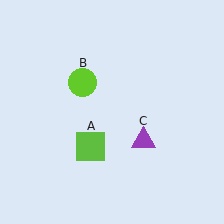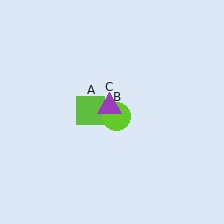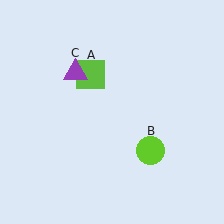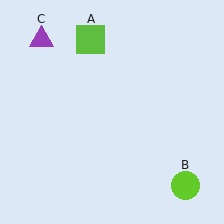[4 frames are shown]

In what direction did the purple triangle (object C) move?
The purple triangle (object C) moved up and to the left.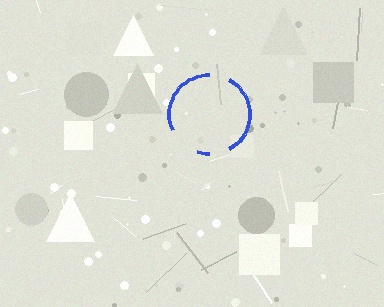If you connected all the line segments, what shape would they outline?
They would outline a circle.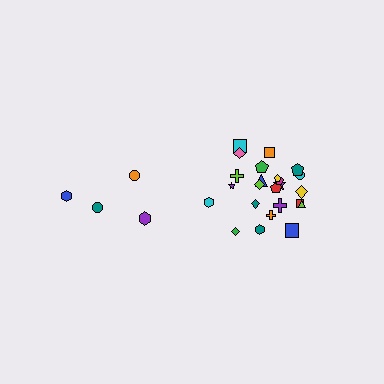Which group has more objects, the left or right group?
The right group.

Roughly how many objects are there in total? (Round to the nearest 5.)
Roughly 30 objects in total.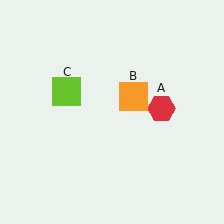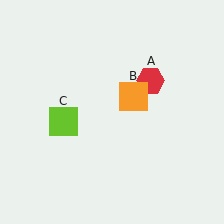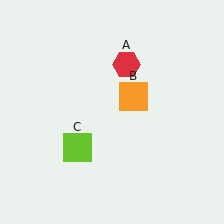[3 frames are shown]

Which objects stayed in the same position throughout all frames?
Orange square (object B) remained stationary.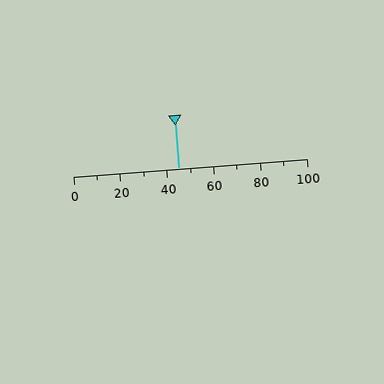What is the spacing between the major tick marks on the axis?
The major ticks are spaced 20 apart.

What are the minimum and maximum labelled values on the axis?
The axis runs from 0 to 100.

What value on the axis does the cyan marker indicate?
The marker indicates approximately 45.